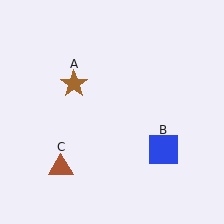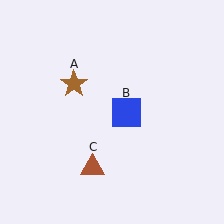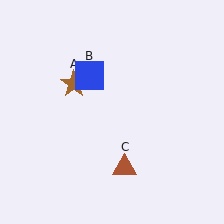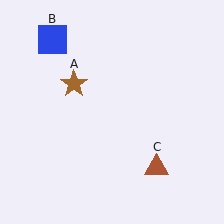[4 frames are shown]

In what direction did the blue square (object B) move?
The blue square (object B) moved up and to the left.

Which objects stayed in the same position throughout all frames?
Brown star (object A) remained stationary.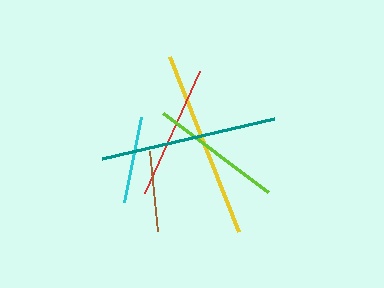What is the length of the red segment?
The red segment is approximately 134 pixels long.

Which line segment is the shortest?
The brown line is the shortest at approximately 80 pixels.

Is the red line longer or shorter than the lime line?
The red line is longer than the lime line.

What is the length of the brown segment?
The brown segment is approximately 80 pixels long.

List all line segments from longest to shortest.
From longest to shortest: yellow, teal, red, lime, cyan, brown.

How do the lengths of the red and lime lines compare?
The red and lime lines are approximately the same length.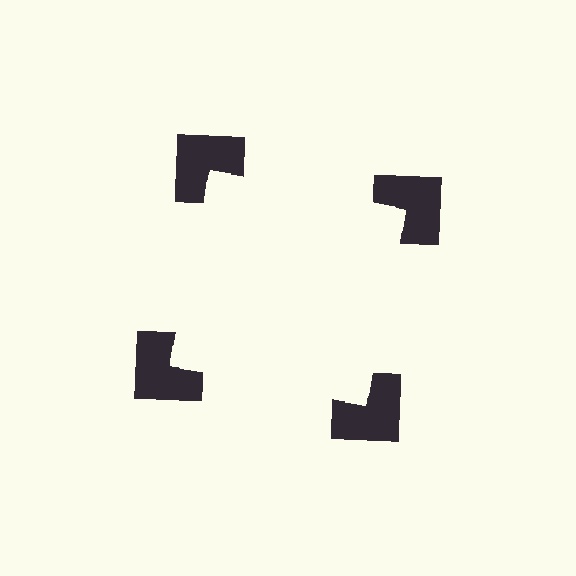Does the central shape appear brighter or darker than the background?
It typically appears slightly brighter than the background, even though no actual brightness change is drawn.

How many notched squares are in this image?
There are 4 — one at each vertex of the illusory square.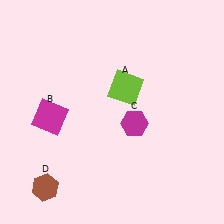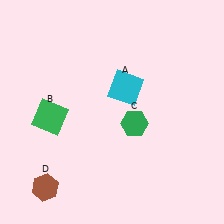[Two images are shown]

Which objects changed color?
A changed from lime to cyan. B changed from magenta to green. C changed from magenta to green.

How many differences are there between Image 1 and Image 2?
There are 3 differences between the two images.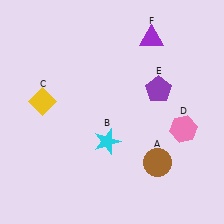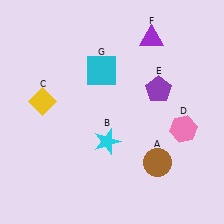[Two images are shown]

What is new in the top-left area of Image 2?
A cyan square (G) was added in the top-left area of Image 2.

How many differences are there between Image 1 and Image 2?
There is 1 difference between the two images.